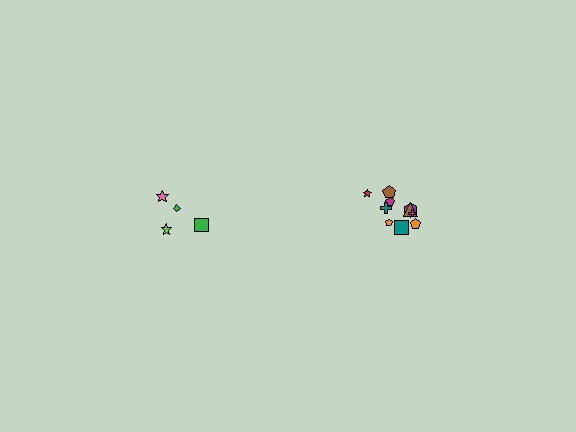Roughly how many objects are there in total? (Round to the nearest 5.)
Roughly 15 objects in total.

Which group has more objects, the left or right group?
The right group.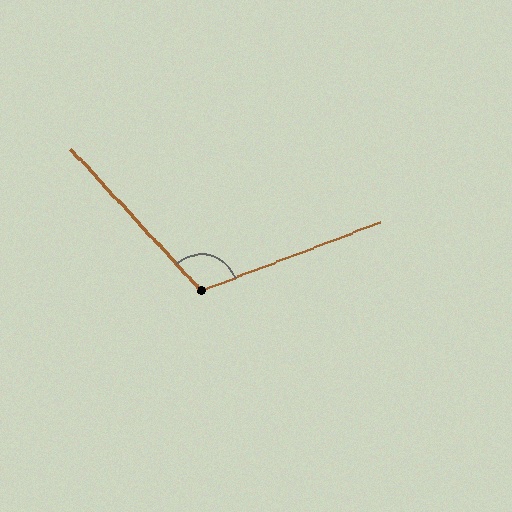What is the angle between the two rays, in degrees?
Approximately 112 degrees.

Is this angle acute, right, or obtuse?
It is obtuse.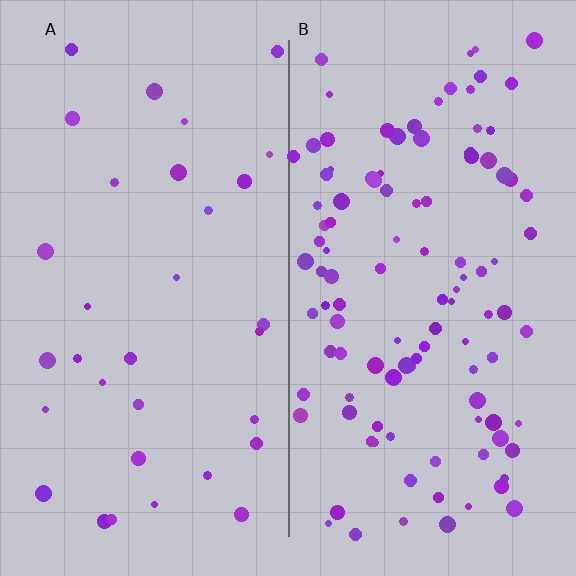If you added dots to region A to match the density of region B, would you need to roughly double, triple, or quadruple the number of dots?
Approximately triple.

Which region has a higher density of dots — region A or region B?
B (the right).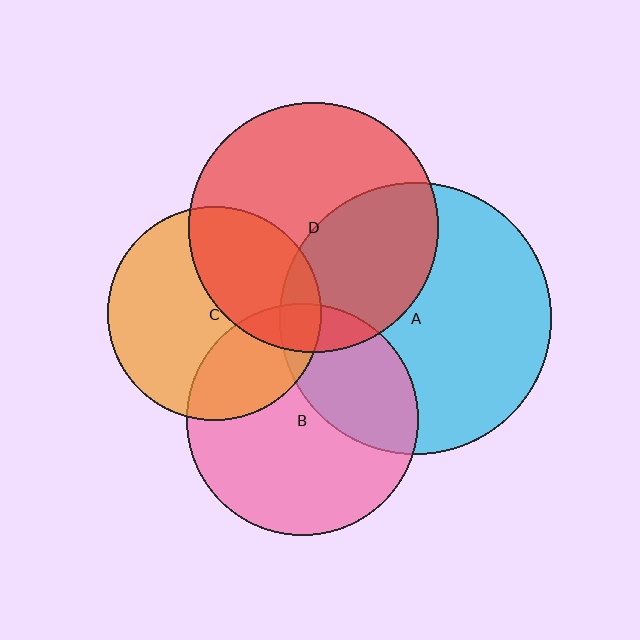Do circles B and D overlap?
Yes.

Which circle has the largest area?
Circle A (cyan).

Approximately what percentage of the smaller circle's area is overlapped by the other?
Approximately 10%.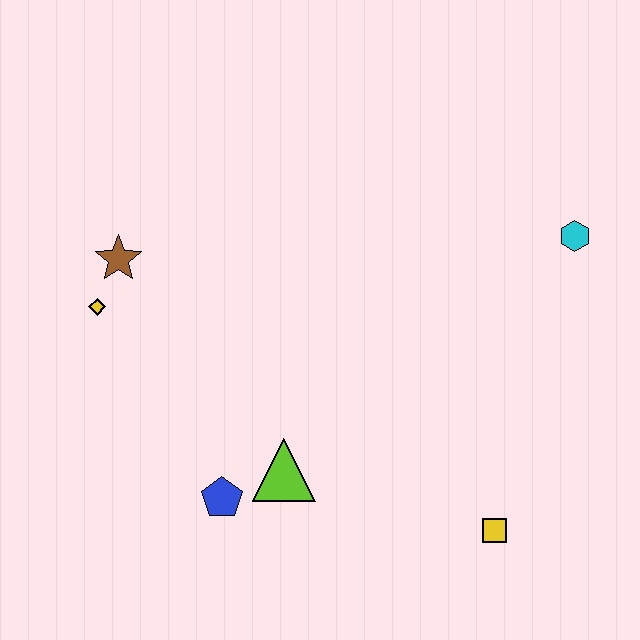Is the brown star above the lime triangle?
Yes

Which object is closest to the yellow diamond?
The brown star is closest to the yellow diamond.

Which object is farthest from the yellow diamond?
The cyan hexagon is farthest from the yellow diamond.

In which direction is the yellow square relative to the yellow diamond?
The yellow square is to the right of the yellow diamond.